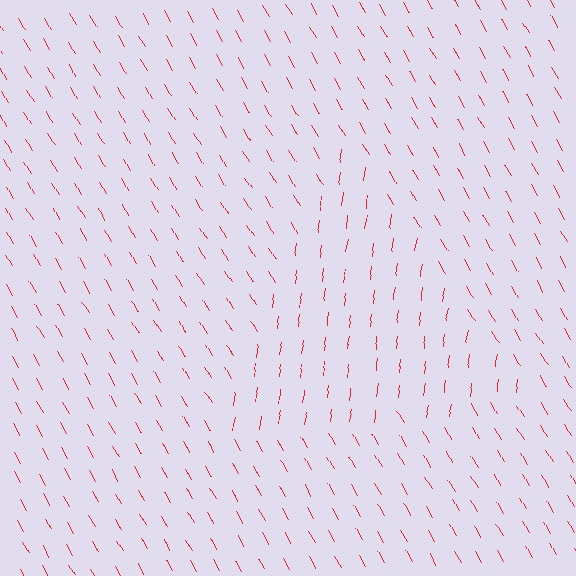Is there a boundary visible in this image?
Yes, there is a texture boundary formed by a change in line orientation.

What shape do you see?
I see a triangle.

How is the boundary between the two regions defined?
The boundary is defined purely by a change in line orientation (approximately 40 degrees difference). All lines are the same color and thickness.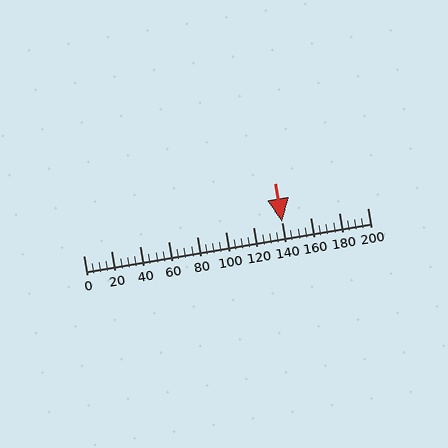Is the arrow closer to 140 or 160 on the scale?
The arrow is closer to 140.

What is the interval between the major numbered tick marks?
The major tick marks are spaced 20 units apart.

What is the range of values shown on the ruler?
The ruler shows values from 0 to 200.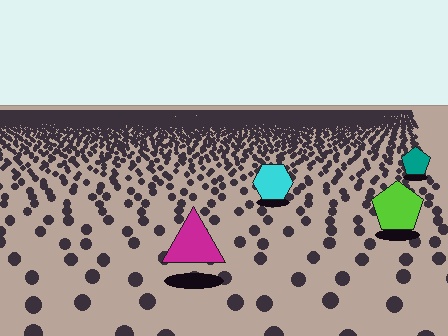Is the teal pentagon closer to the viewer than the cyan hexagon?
No. The cyan hexagon is closer — you can tell from the texture gradient: the ground texture is coarser near it.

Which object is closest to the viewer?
The magenta triangle is closest. The texture marks near it are larger and more spread out.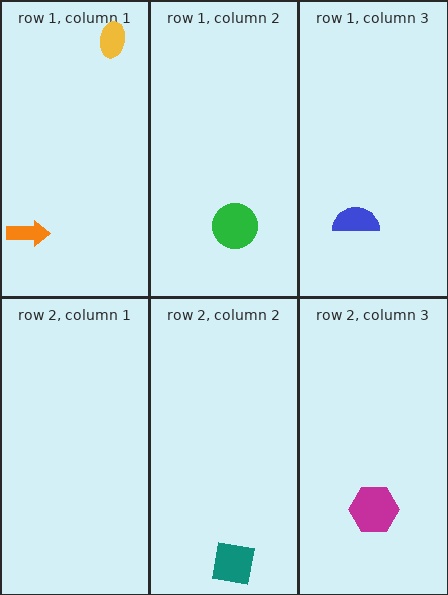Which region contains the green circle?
The row 1, column 2 region.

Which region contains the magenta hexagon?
The row 2, column 3 region.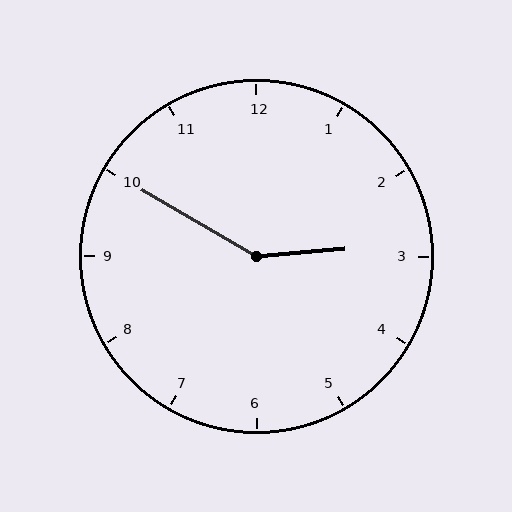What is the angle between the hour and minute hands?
Approximately 145 degrees.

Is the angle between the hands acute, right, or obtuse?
It is obtuse.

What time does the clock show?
2:50.